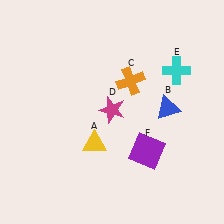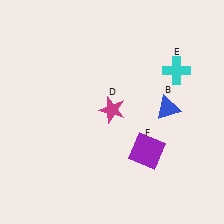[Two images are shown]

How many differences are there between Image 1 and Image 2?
There are 2 differences between the two images.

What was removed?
The yellow triangle (A), the orange cross (C) were removed in Image 2.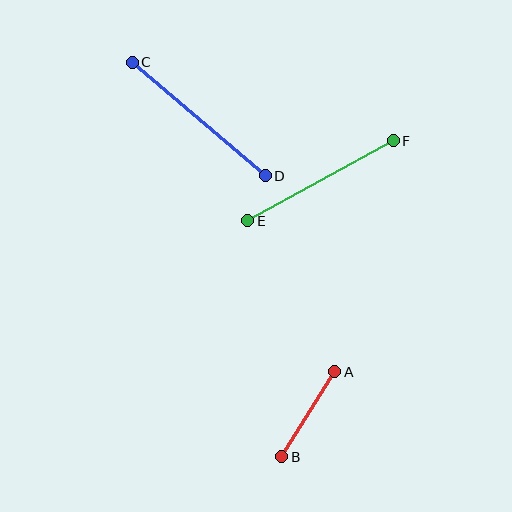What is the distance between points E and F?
The distance is approximately 166 pixels.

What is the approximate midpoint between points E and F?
The midpoint is at approximately (321, 181) pixels.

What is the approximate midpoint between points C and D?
The midpoint is at approximately (199, 119) pixels.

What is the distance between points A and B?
The distance is approximately 100 pixels.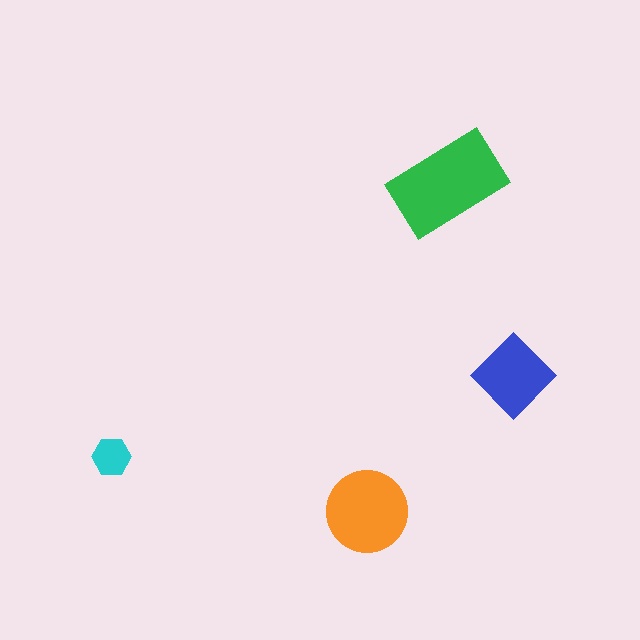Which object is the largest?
The green rectangle.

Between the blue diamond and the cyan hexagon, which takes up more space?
The blue diamond.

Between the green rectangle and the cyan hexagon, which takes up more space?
The green rectangle.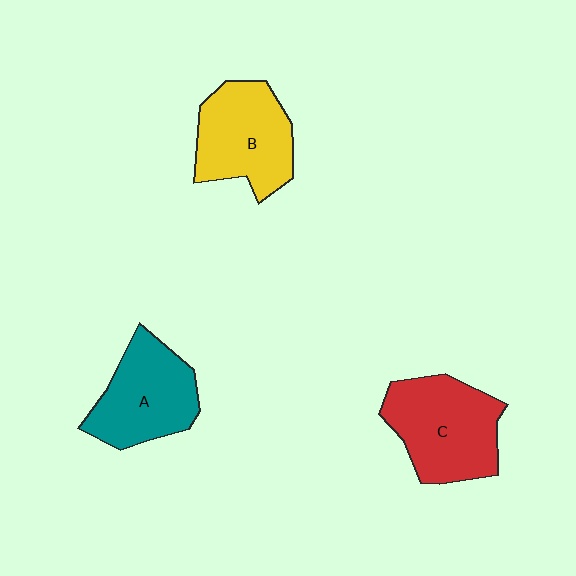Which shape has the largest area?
Shape C (red).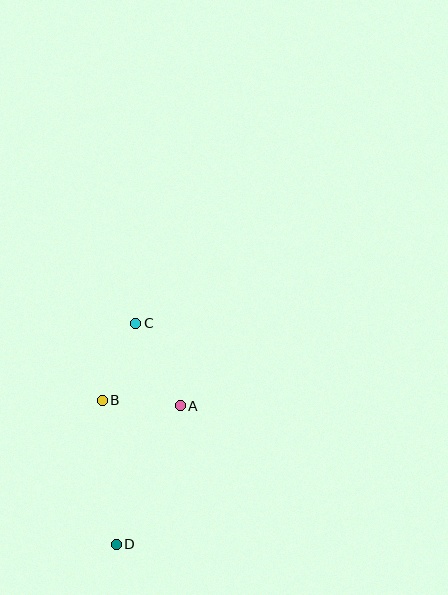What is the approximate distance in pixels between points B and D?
The distance between B and D is approximately 144 pixels.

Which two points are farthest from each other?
Points C and D are farthest from each other.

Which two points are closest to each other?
Points A and B are closest to each other.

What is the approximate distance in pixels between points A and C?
The distance between A and C is approximately 94 pixels.